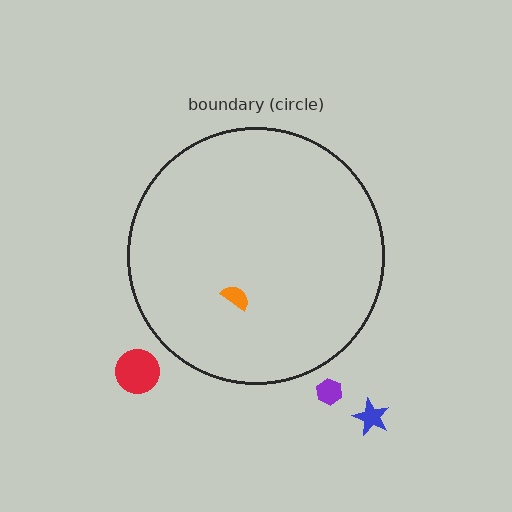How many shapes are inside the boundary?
1 inside, 3 outside.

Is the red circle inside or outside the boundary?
Outside.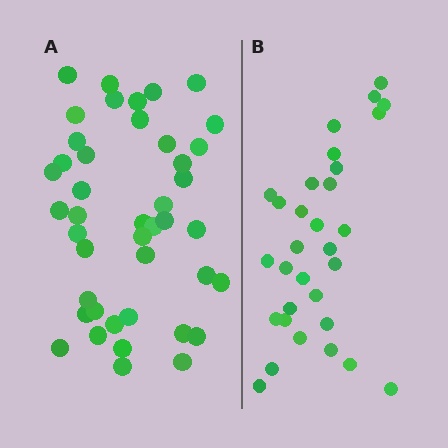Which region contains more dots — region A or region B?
Region A (the left region) has more dots.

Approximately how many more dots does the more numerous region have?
Region A has roughly 12 or so more dots than region B.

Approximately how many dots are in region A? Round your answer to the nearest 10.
About 40 dots. (The exact count is 43, which rounds to 40.)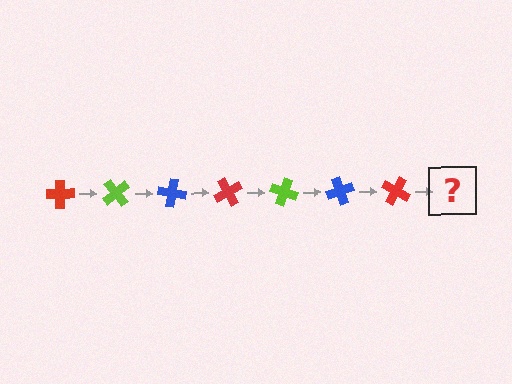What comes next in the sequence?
The next element should be a lime cross, rotated 350 degrees from the start.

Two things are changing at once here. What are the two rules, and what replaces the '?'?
The two rules are that it rotates 50 degrees each step and the color cycles through red, lime, and blue. The '?' should be a lime cross, rotated 350 degrees from the start.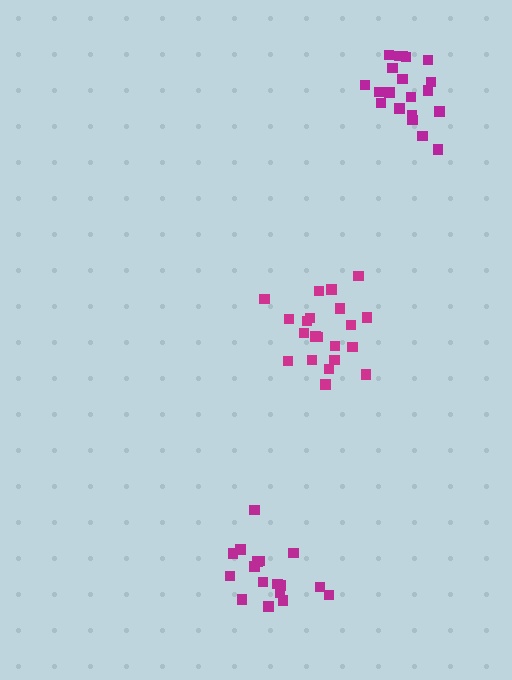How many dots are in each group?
Group 1: 20 dots, Group 2: 21 dots, Group 3: 18 dots (59 total).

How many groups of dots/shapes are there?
There are 3 groups.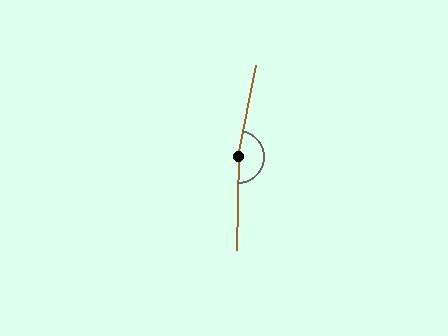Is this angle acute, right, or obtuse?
It is obtuse.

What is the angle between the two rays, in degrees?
Approximately 170 degrees.